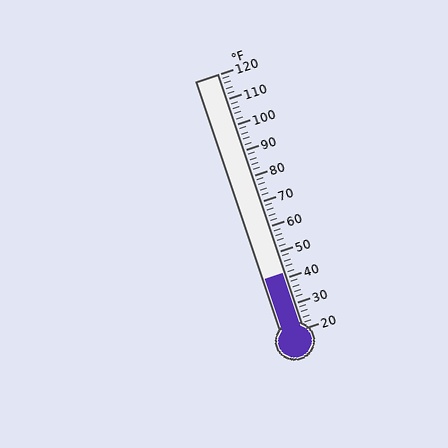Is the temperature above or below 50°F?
The temperature is below 50°F.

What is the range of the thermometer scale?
The thermometer scale ranges from 20°F to 120°F.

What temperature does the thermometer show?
The thermometer shows approximately 42°F.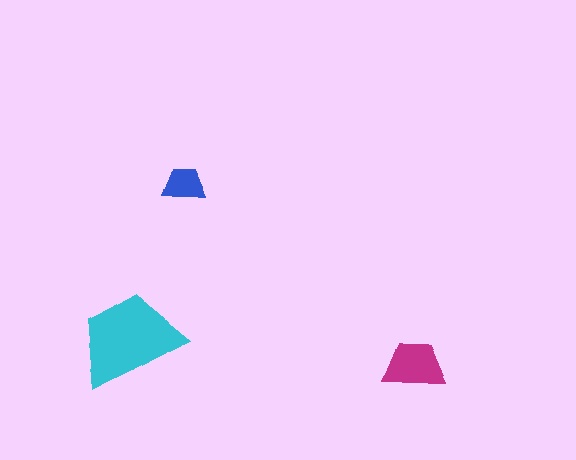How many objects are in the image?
There are 3 objects in the image.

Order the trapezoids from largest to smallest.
the cyan one, the magenta one, the blue one.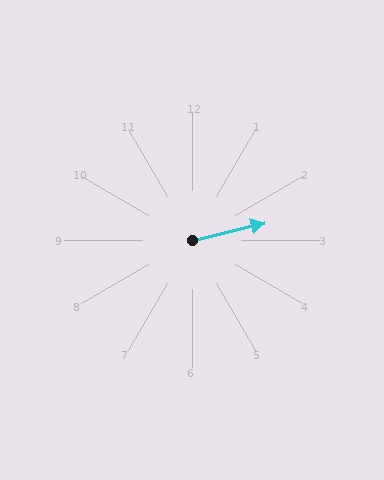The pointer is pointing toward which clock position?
Roughly 3 o'clock.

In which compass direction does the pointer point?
East.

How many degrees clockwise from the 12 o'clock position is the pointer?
Approximately 77 degrees.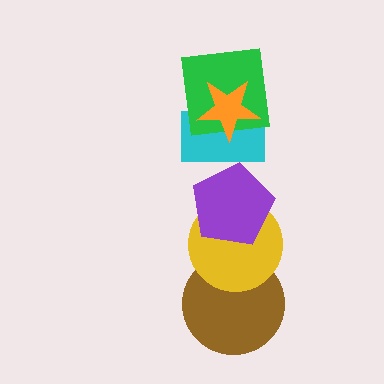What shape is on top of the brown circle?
The yellow circle is on top of the brown circle.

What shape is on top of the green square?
The orange star is on top of the green square.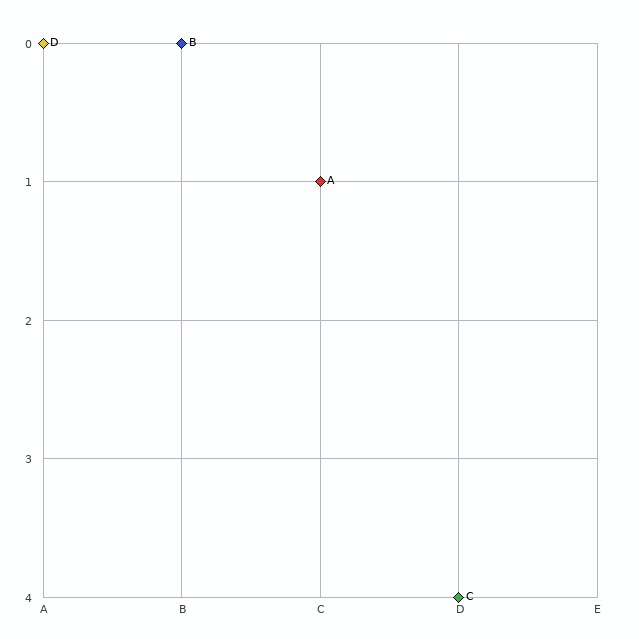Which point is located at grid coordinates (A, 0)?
Point D is at (A, 0).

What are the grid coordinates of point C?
Point C is at grid coordinates (D, 4).